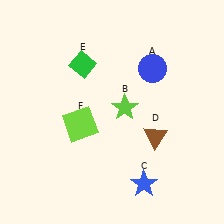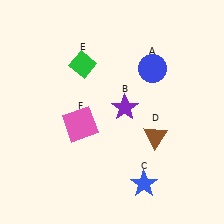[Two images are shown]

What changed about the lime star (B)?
In Image 1, B is lime. In Image 2, it changed to purple.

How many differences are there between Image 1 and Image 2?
There are 2 differences between the two images.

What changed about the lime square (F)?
In Image 1, F is lime. In Image 2, it changed to pink.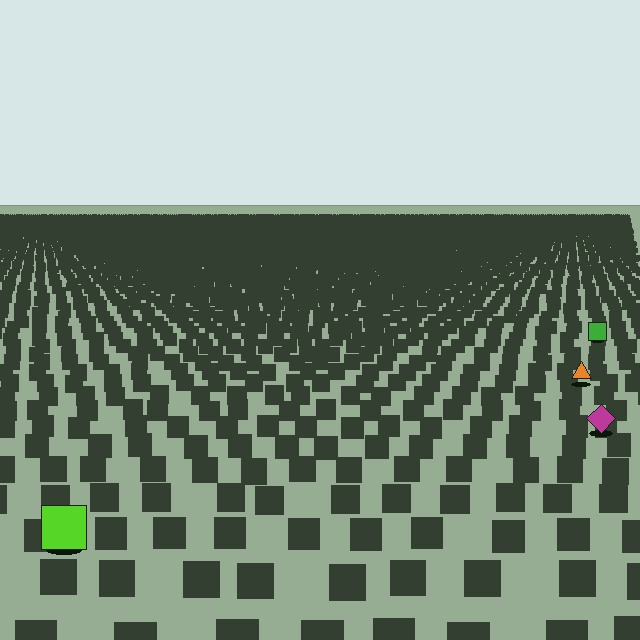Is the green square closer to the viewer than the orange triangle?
No. The orange triangle is closer — you can tell from the texture gradient: the ground texture is coarser near it.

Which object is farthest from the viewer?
The green square is farthest from the viewer. It appears smaller and the ground texture around it is denser.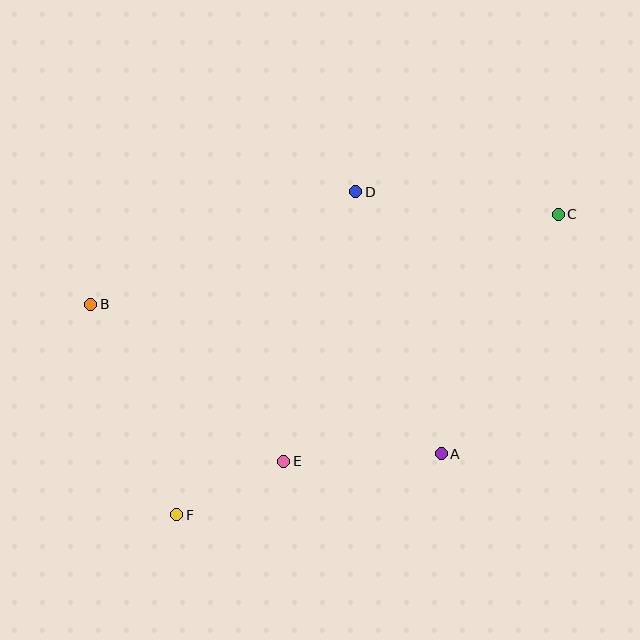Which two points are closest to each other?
Points E and F are closest to each other.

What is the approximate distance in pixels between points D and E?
The distance between D and E is approximately 279 pixels.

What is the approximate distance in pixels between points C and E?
The distance between C and E is approximately 369 pixels.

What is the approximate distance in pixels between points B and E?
The distance between B and E is approximately 249 pixels.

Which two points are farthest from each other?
Points C and F are farthest from each other.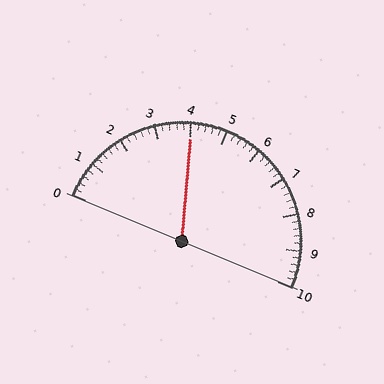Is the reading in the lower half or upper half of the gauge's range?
The reading is in the lower half of the range (0 to 10).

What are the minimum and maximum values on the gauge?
The gauge ranges from 0 to 10.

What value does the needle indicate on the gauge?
The needle indicates approximately 4.0.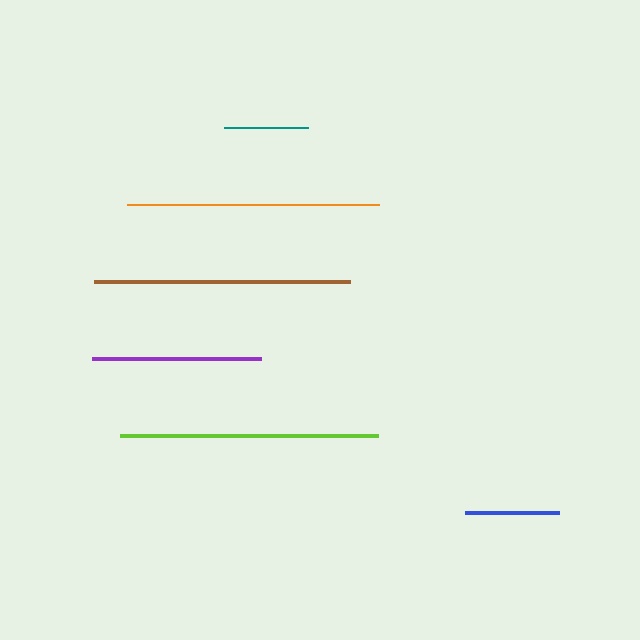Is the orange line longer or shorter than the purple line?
The orange line is longer than the purple line.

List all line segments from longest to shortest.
From longest to shortest: lime, brown, orange, purple, blue, teal.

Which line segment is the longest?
The lime line is the longest at approximately 257 pixels.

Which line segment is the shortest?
The teal line is the shortest at approximately 85 pixels.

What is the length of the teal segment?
The teal segment is approximately 85 pixels long.